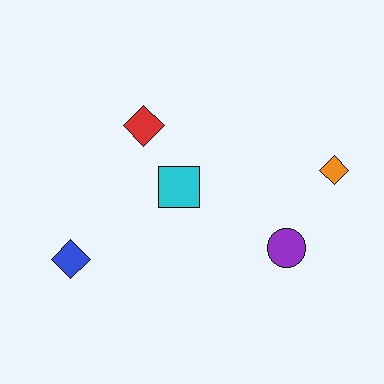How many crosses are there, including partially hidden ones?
There are no crosses.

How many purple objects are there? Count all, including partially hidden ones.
There is 1 purple object.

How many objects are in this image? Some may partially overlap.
There are 5 objects.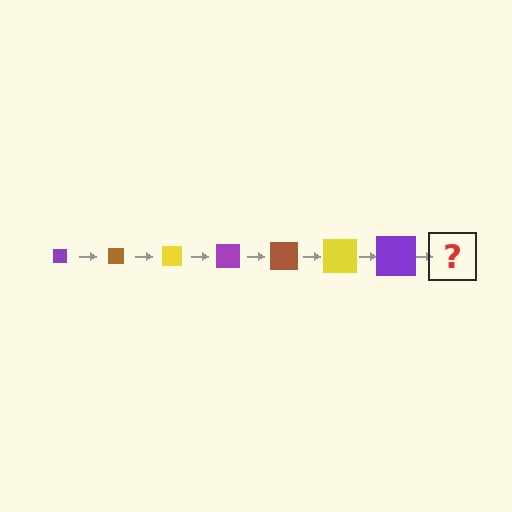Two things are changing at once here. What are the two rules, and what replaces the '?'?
The two rules are that the square grows larger each step and the color cycles through purple, brown, and yellow. The '?' should be a brown square, larger than the previous one.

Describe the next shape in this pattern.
It should be a brown square, larger than the previous one.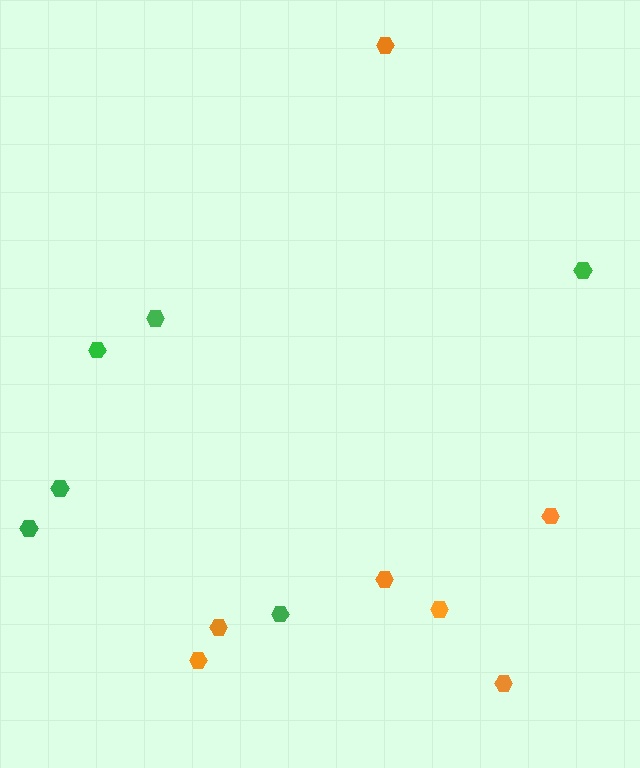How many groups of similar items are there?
There are 2 groups: one group of green hexagons (6) and one group of orange hexagons (7).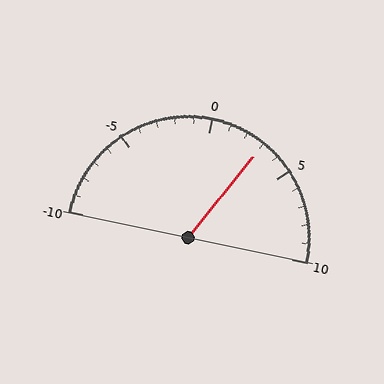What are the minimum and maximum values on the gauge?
The gauge ranges from -10 to 10.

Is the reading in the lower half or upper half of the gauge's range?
The reading is in the upper half of the range (-10 to 10).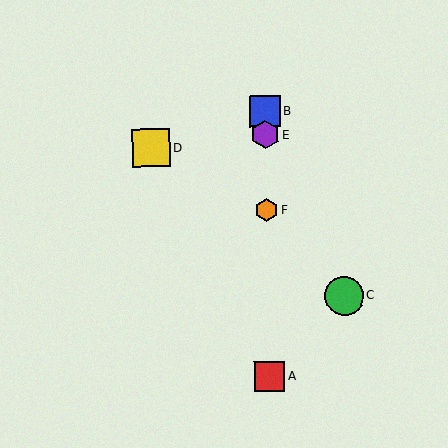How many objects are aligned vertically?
4 objects (A, B, E, F) are aligned vertically.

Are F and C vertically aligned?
No, F is at x≈267 and C is at x≈344.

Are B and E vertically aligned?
Yes, both are at x≈265.